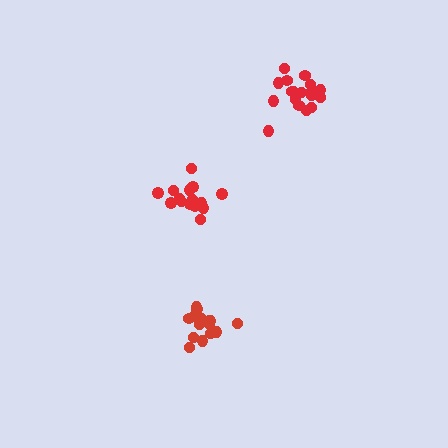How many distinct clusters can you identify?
There are 3 distinct clusters.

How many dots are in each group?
Group 1: 18 dots, Group 2: 15 dots, Group 3: 16 dots (49 total).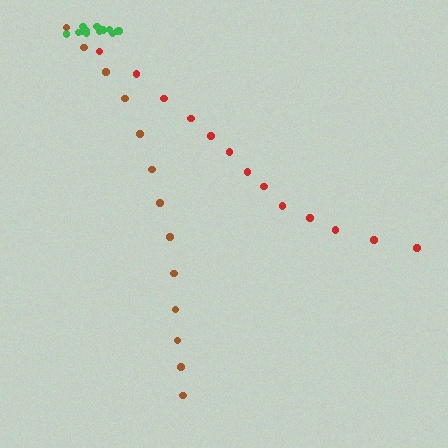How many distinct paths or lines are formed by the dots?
There are 3 distinct paths.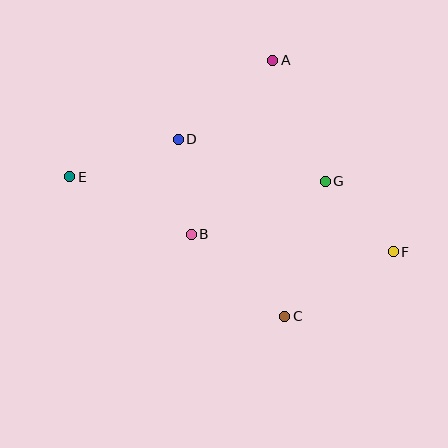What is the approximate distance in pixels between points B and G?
The distance between B and G is approximately 144 pixels.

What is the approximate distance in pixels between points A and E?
The distance between A and E is approximately 234 pixels.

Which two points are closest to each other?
Points B and D are closest to each other.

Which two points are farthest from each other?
Points E and F are farthest from each other.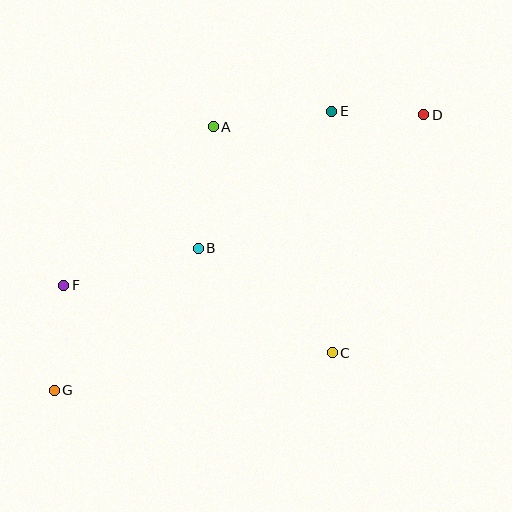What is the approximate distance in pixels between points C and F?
The distance between C and F is approximately 277 pixels.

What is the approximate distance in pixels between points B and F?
The distance between B and F is approximately 139 pixels.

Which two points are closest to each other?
Points D and E are closest to each other.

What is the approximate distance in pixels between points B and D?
The distance between B and D is approximately 262 pixels.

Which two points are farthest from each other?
Points D and G are farthest from each other.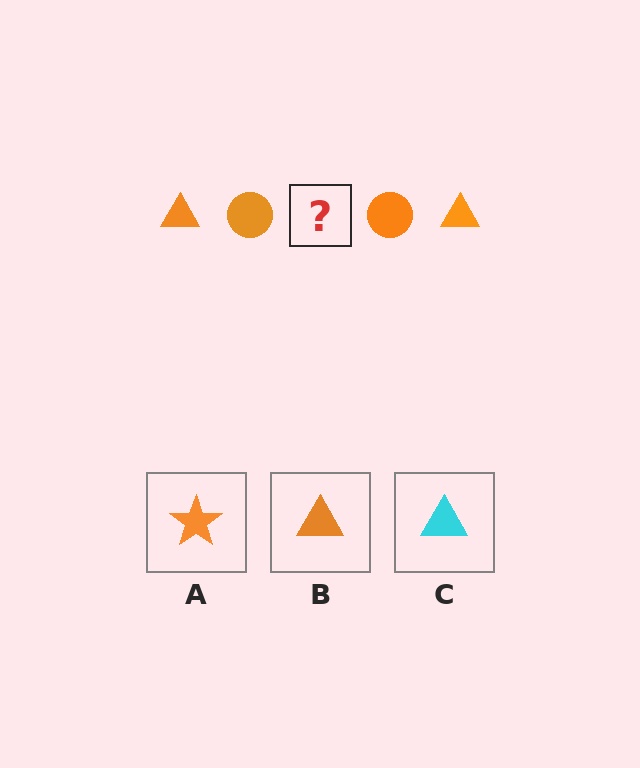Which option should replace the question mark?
Option B.